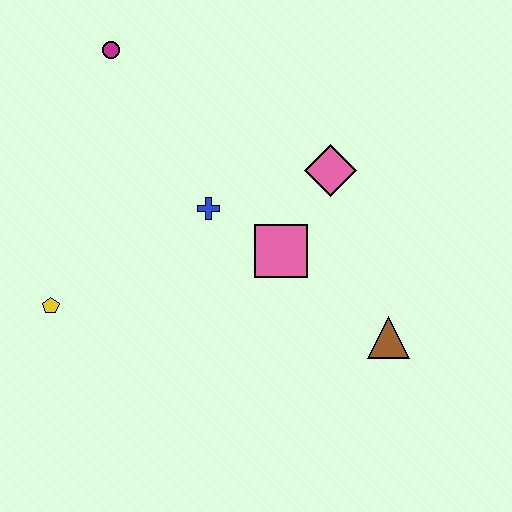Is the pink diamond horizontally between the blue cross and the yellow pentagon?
No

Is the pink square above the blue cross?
No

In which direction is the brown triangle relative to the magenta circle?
The brown triangle is below the magenta circle.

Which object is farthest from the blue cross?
The brown triangle is farthest from the blue cross.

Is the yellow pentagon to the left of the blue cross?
Yes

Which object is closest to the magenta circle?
The blue cross is closest to the magenta circle.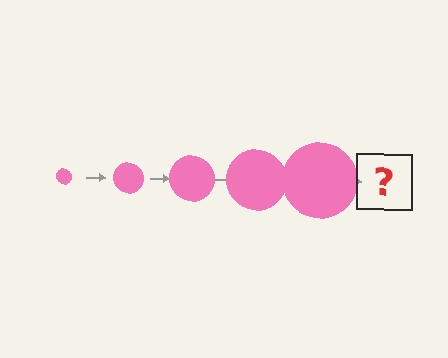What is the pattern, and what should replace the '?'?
The pattern is that the circle gets progressively larger each step. The '?' should be a pink circle, larger than the previous one.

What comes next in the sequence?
The next element should be a pink circle, larger than the previous one.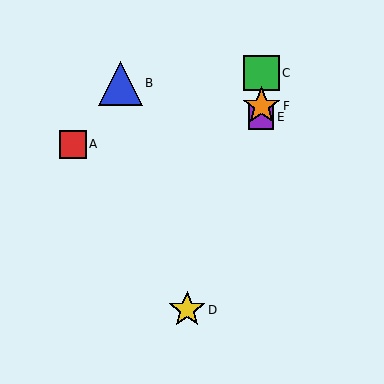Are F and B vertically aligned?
No, F is at x≈261 and B is at x≈120.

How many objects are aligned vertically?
3 objects (C, E, F) are aligned vertically.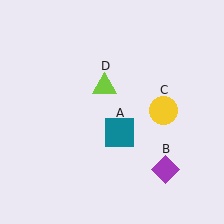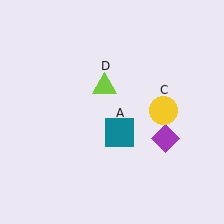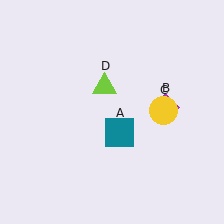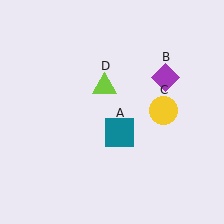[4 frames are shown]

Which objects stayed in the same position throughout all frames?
Teal square (object A) and yellow circle (object C) and lime triangle (object D) remained stationary.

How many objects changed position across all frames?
1 object changed position: purple diamond (object B).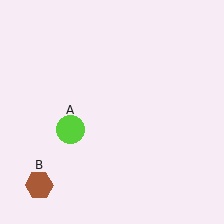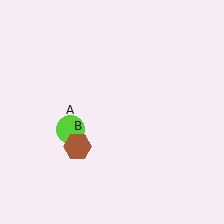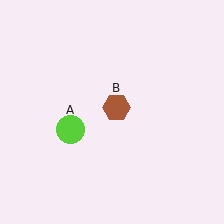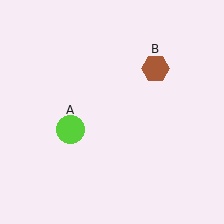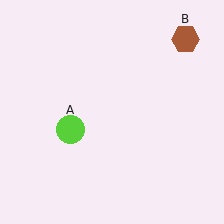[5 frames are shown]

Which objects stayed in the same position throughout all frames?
Lime circle (object A) remained stationary.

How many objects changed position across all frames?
1 object changed position: brown hexagon (object B).